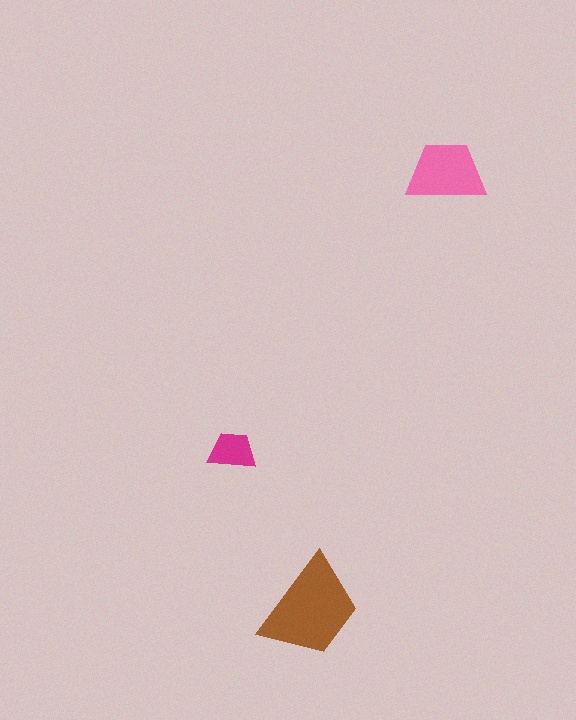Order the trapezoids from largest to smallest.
the brown one, the pink one, the magenta one.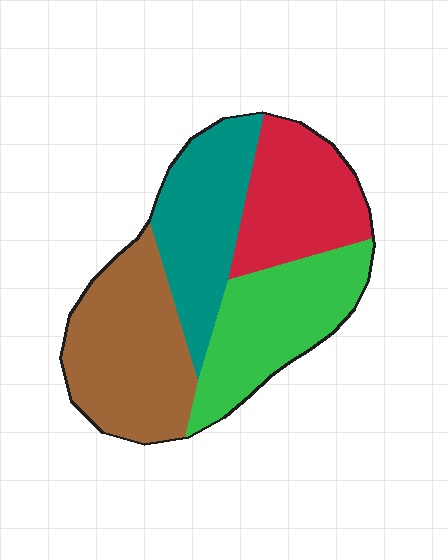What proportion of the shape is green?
Green covers 25% of the shape.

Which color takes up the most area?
Brown, at roughly 30%.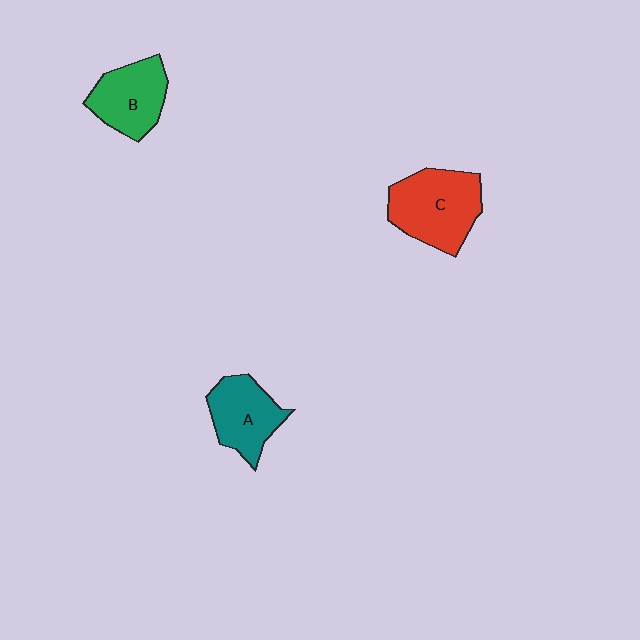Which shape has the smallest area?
Shape A (teal).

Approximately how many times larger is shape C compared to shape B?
Approximately 1.3 times.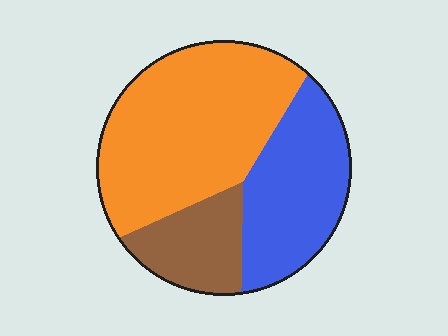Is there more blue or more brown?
Blue.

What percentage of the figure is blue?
Blue covers about 30% of the figure.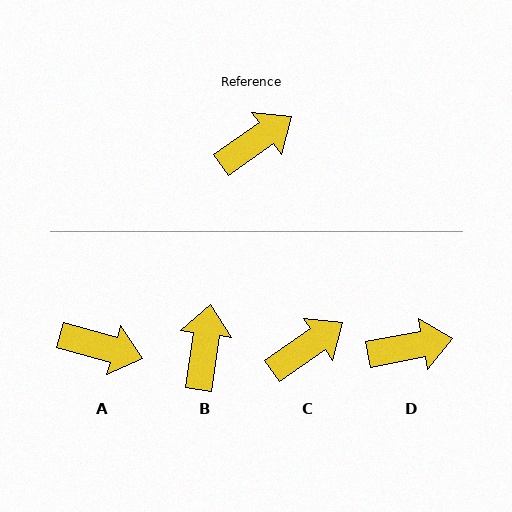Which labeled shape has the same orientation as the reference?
C.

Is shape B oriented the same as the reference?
No, it is off by about 47 degrees.